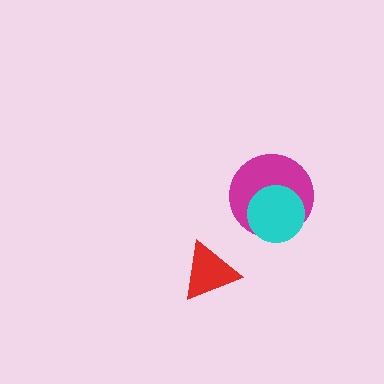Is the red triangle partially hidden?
No, no other shape covers it.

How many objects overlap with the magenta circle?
1 object overlaps with the magenta circle.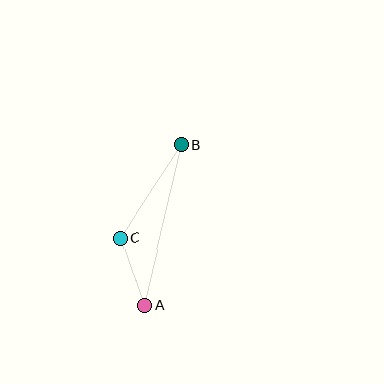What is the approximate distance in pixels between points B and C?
The distance between B and C is approximately 111 pixels.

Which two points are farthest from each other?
Points A and B are farthest from each other.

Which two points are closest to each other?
Points A and C are closest to each other.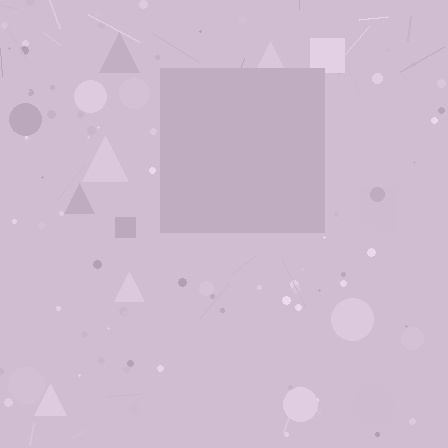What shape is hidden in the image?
A square is hidden in the image.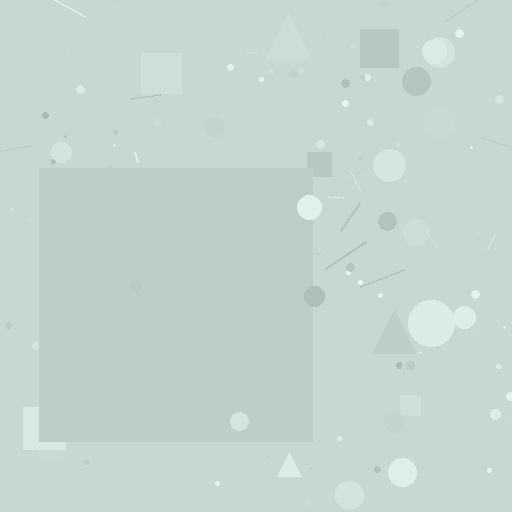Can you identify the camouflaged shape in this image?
The camouflaged shape is a square.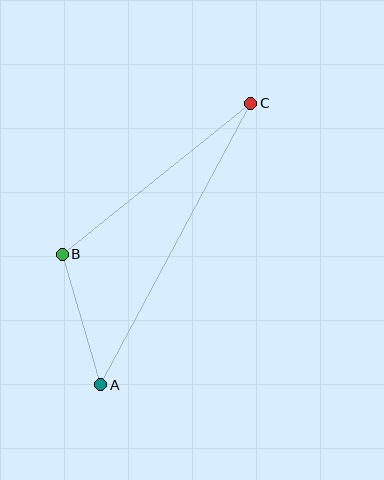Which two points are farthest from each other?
Points A and C are farthest from each other.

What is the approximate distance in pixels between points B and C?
The distance between B and C is approximately 242 pixels.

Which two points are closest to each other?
Points A and B are closest to each other.